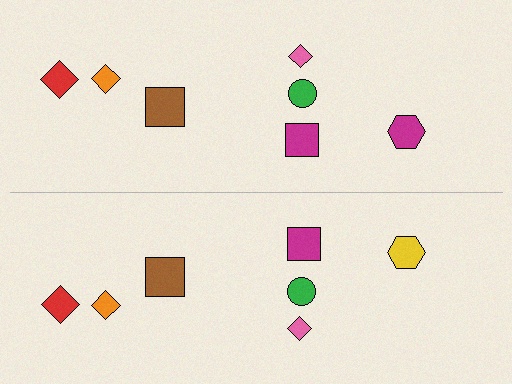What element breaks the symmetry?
The yellow hexagon on the bottom side breaks the symmetry — its mirror counterpart is magenta.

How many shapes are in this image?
There are 14 shapes in this image.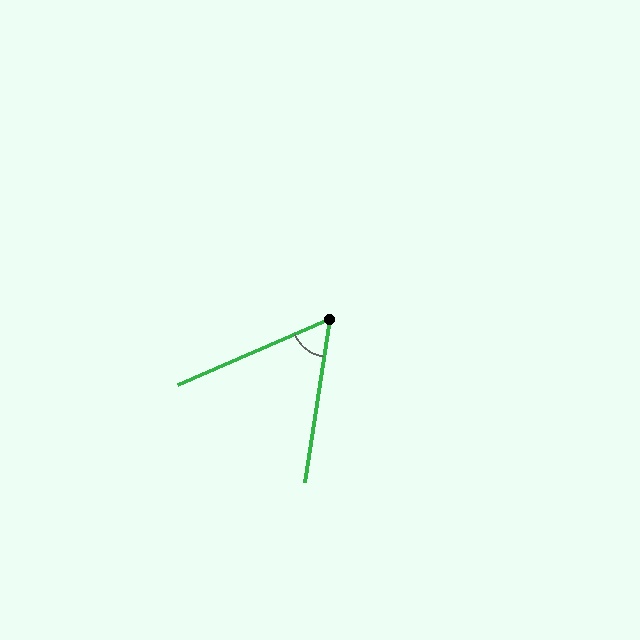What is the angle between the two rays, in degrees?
Approximately 58 degrees.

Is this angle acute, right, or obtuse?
It is acute.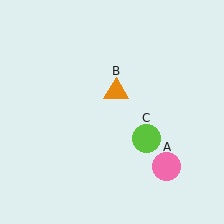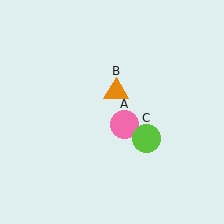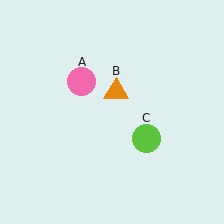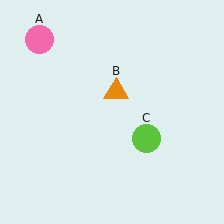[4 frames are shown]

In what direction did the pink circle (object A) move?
The pink circle (object A) moved up and to the left.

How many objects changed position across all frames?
1 object changed position: pink circle (object A).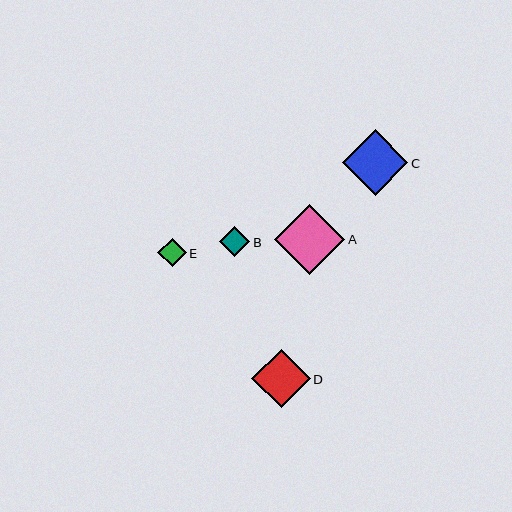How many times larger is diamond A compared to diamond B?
Diamond A is approximately 2.3 times the size of diamond B.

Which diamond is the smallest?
Diamond E is the smallest with a size of approximately 28 pixels.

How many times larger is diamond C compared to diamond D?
Diamond C is approximately 1.1 times the size of diamond D.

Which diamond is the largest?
Diamond A is the largest with a size of approximately 70 pixels.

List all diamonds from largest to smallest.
From largest to smallest: A, C, D, B, E.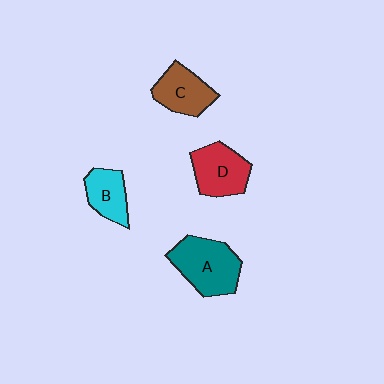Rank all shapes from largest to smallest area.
From largest to smallest: A (teal), D (red), C (brown), B (cyan).